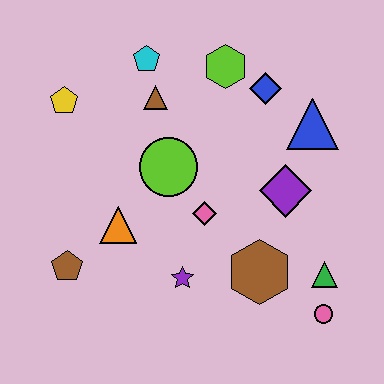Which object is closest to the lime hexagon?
The blue diamond is closest to the lime hexagon.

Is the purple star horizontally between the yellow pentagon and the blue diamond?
Yes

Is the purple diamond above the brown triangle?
No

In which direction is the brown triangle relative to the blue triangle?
The brown triangle is to the left of the blue triangle.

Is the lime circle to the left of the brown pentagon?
No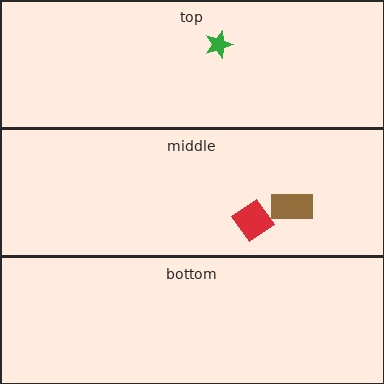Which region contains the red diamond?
The middle region.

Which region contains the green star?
The top region.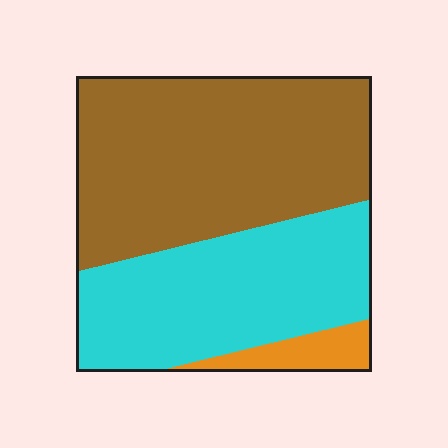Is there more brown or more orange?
Brown.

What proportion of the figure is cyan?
Cyan takes up about two fifths (2/5) of the figure.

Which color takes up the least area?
Orange, at roughly 5%.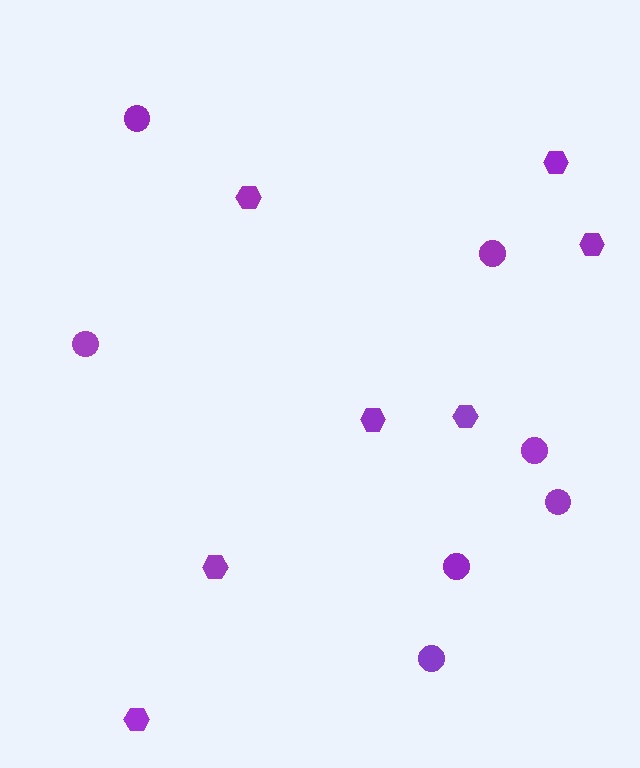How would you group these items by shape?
There are 2 groups: one group of circles (7) and one group of hexagons (7).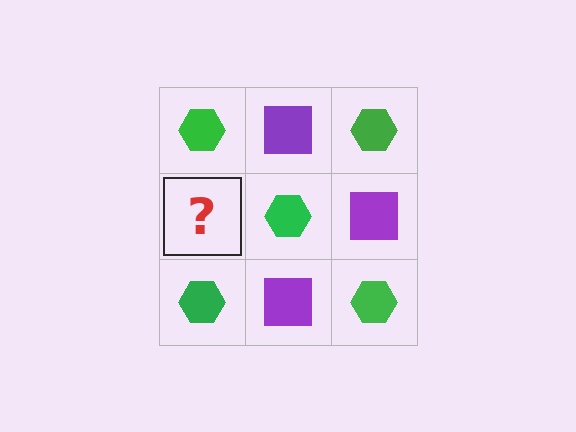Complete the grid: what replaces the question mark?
The question mark should be replaced with a purple square.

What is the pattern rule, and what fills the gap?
The rule is that it alternates green hexagon and purple square in a checkerboard pattern. The gap should be filled with a purple square.